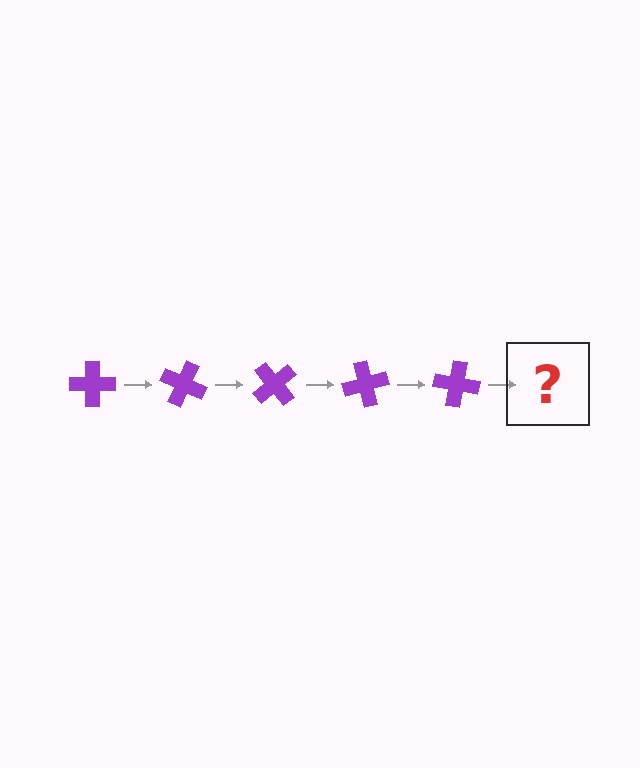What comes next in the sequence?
The next element should be a purple cross rotated 125 degrees.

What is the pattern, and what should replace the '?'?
The pattern is that the cross rotates 25 degrees each step. The '?' should be a purple cross rotated 125 degrees.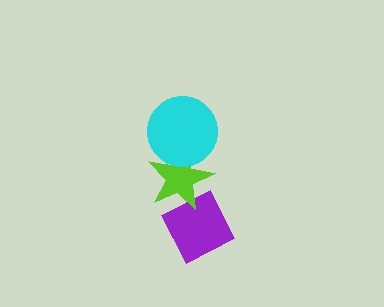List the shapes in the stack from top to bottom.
From top to bottom: the cyan circle, the lime star, the purple diamond.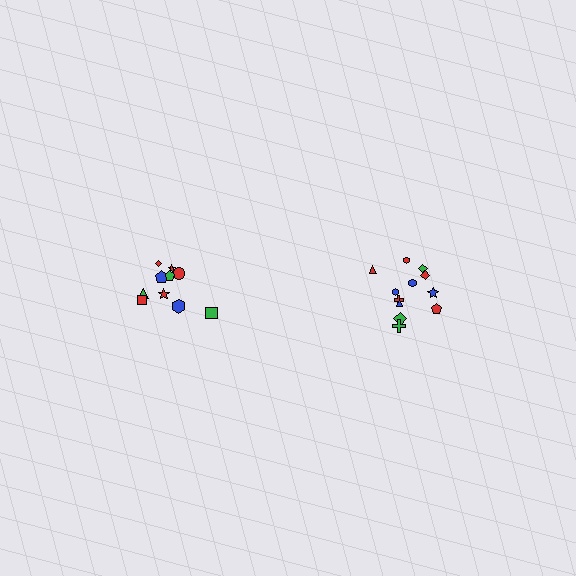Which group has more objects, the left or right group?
The right group.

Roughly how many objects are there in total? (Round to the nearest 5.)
Roughly 20 objects in total.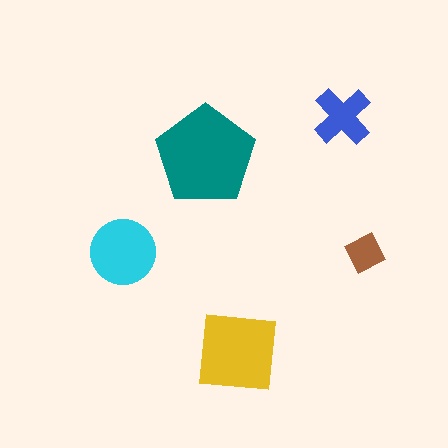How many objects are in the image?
There are 5 objects in the image.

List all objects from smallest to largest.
The brown square, the blue cross, the cyan circle, the yellow square, the teal pentagon.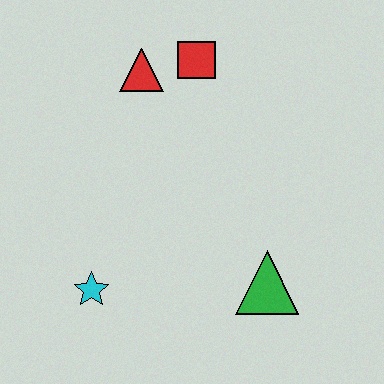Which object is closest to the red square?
The red triangle is closest to the red square.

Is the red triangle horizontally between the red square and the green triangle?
No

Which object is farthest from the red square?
The cyan star is farthest from the red square.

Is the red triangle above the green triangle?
Yes